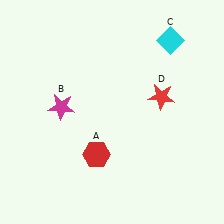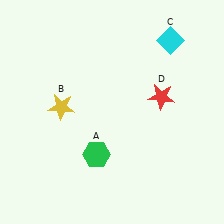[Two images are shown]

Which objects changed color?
A changed from red to green. B changed from magenta to yellow.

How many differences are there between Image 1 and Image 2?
There are 2 differences between the two images.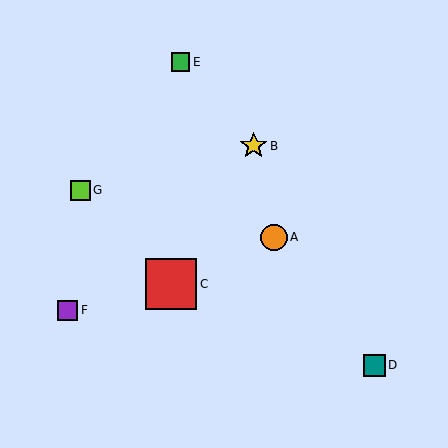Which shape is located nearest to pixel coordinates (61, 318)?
The purple square (labeled F) at (68, 310) is nearest to that location.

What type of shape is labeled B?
Shape B is a yellow star.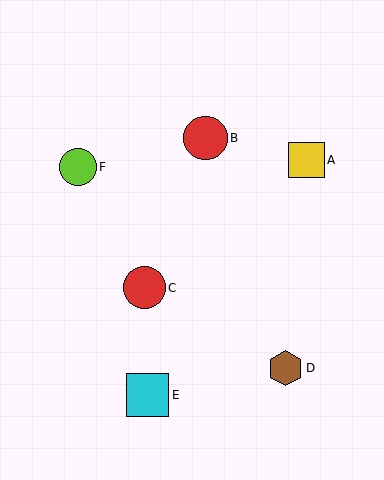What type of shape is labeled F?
Shape F is a lime circle.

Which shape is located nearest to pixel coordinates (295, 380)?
The brown hexagon (labeled D) at (286, 368) is nearest to that location.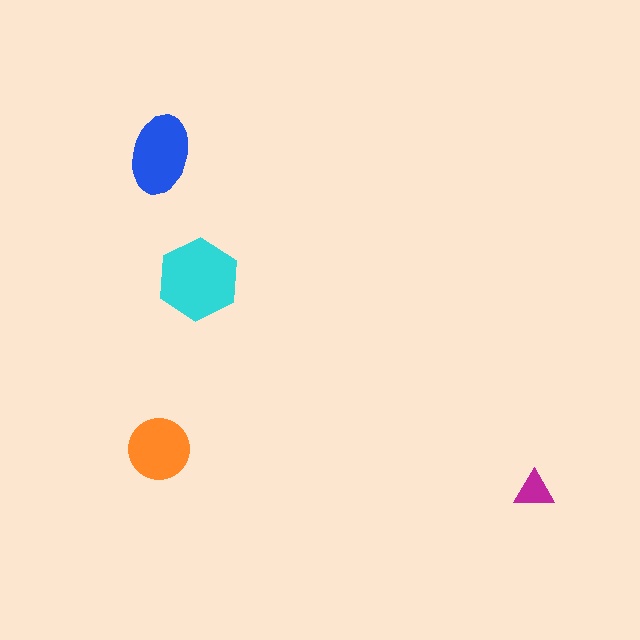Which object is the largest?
The cyan hexagon.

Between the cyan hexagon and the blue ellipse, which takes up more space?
The cyan hexagon.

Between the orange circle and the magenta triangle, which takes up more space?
The orange circle.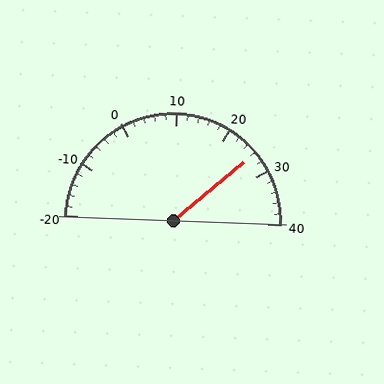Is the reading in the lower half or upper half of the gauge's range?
The reading is in the upper half of the range (-20 to 40).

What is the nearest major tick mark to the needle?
The nearest major tick mark is 30.